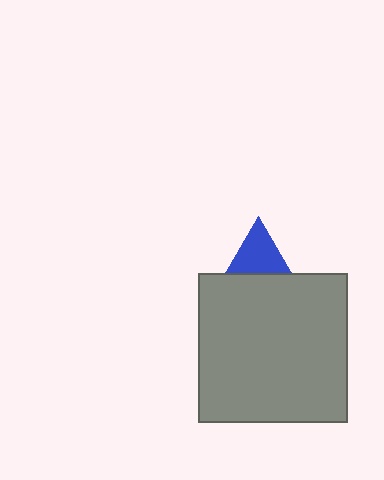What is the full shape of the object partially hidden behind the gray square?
The partially hidden object is a blue triangle.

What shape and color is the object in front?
The object in front is a gray square.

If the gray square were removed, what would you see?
You would see the complete blue triangle.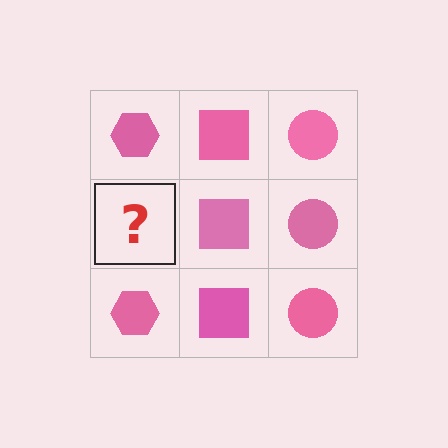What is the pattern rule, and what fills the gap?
The rule is that each column has a consistent shape. The gap should be filled with a pink hexagon.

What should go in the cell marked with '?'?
The missing cell should contain a pink hexagon.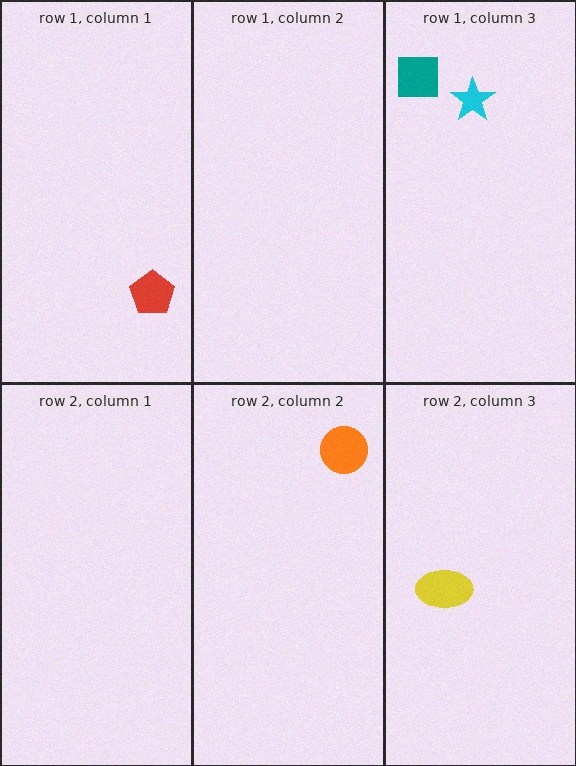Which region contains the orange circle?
The row 2, column 2 region.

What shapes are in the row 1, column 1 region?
The red pentagon.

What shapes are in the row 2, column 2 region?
The orange circle.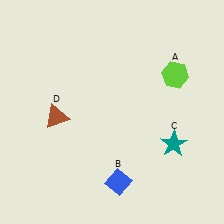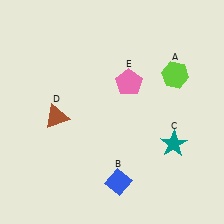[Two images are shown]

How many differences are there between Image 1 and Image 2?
There is 1 difference between the two images.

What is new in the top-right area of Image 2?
A pink pentagon (E) was added in the top-right area of Image 2.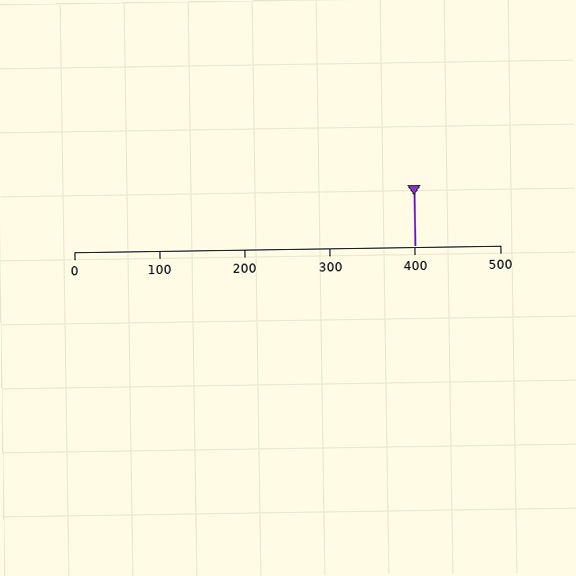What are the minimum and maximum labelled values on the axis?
The axis runs from 0 to 500.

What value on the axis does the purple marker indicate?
The marker indicates approximately 400.